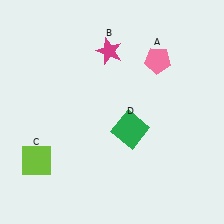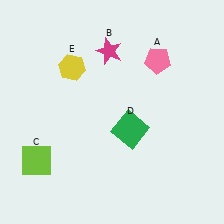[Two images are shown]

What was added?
A yellow hexagon (E) was added in Image 2.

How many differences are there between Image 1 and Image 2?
There is 1 difference between the two images.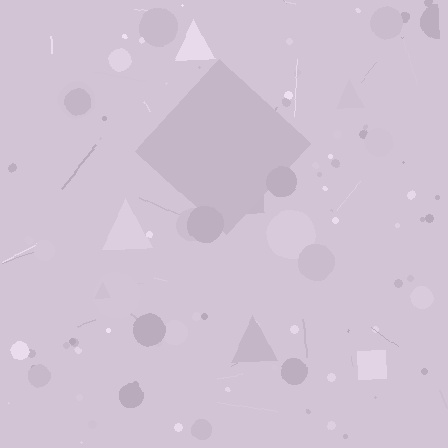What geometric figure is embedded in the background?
A diamond is embedded in the background.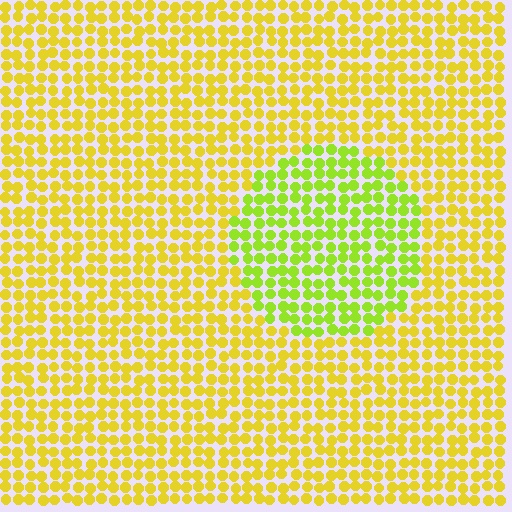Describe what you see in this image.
The image is filled with small yellow elements in a uniform arrangement. A circle-shaped region is visible where the elements are tinted to a slightly different hue, forming a subtle color boundary.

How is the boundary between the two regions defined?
The boundary is defined purely by a slight shift in hue (about 31 degrees). Spacing, size, and orientation are identical on both sides.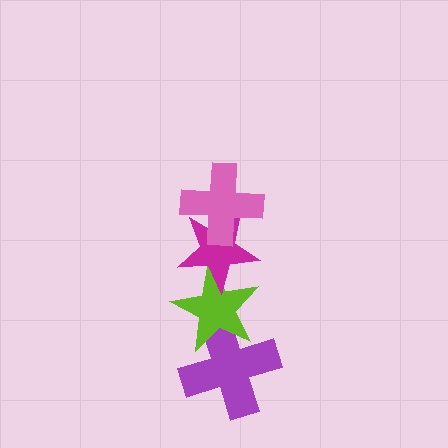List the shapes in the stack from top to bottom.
From top to bottom: the pink cross, the magenta star, the lime star, the purple cross.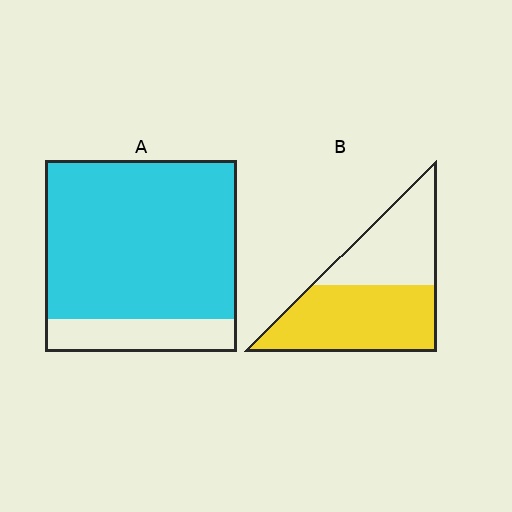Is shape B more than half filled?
Yes.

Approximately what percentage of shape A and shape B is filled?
A is approximately 85% and B is approximately 60%.